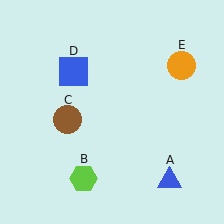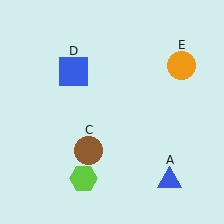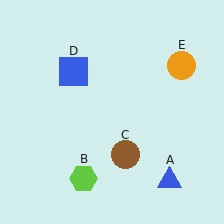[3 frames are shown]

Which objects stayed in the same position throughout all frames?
Blue triangle (object A) and lime hexagon (object B) and blue square (object D) and orange circle (object E) remained stationary.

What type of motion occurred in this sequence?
The brown circle (object C) rotated counterclockwise around the center of the scene.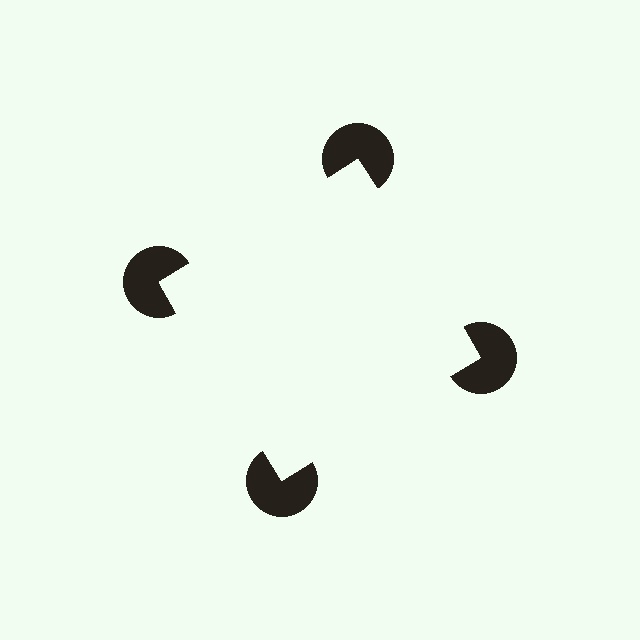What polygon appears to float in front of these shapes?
An illusory square — its edges are inferred from the aligned wedge cuts in the pac-man discs, not physically drawn.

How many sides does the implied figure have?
4 sides.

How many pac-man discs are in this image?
There are 4 — one at each vertex of the illusory square.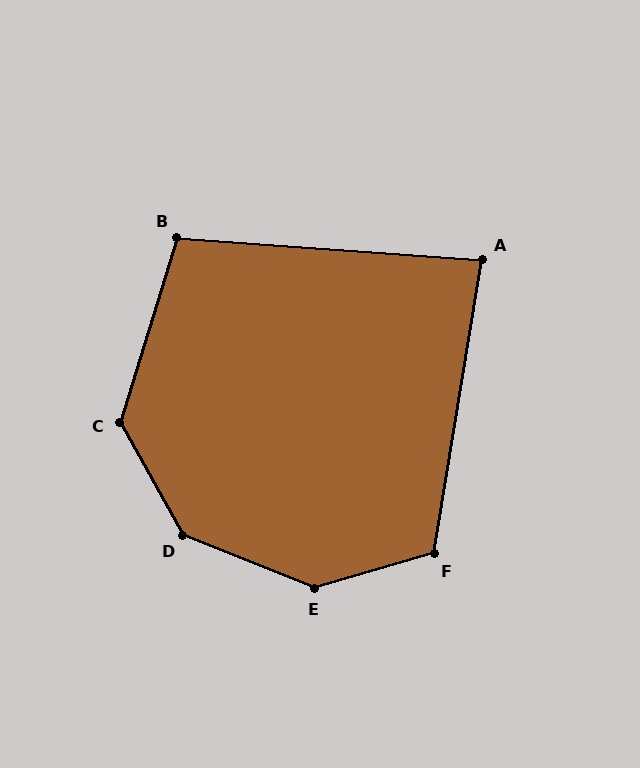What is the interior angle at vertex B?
Approximately 103 degrees (obtuse).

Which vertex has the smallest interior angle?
A, at approximately 85 degrees.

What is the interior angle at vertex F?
Approximately 115 degrees (obtuse).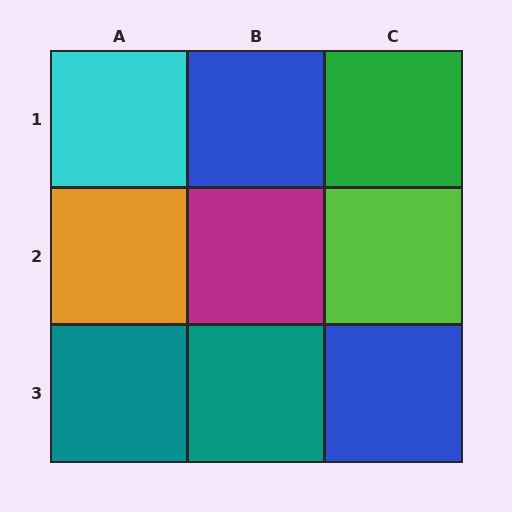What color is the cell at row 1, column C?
Green.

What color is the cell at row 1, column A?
Cyan.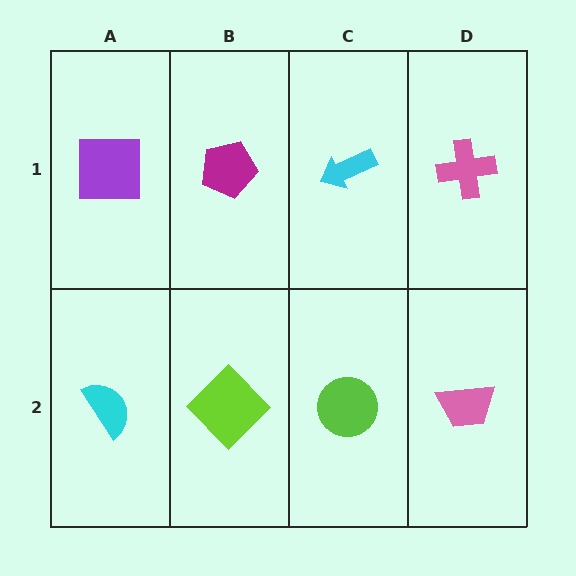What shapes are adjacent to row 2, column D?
A pink cross (row 1, column D), a lime circle (row 2, column C).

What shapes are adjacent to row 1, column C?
A lime circle (row 2, column C), a magenta pentagon (row 1, column B), a pink cross (row 1, column D).